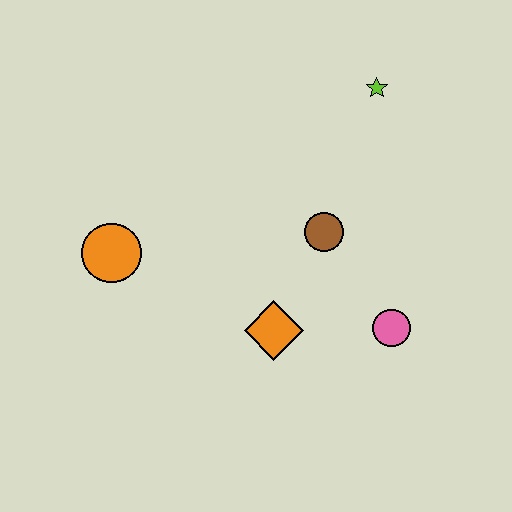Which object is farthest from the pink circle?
The orange circle is farthest from the pink circle.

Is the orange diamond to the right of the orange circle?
Yes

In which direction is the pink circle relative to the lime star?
The pink circle is below the lime star.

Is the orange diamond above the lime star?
No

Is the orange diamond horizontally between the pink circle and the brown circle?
No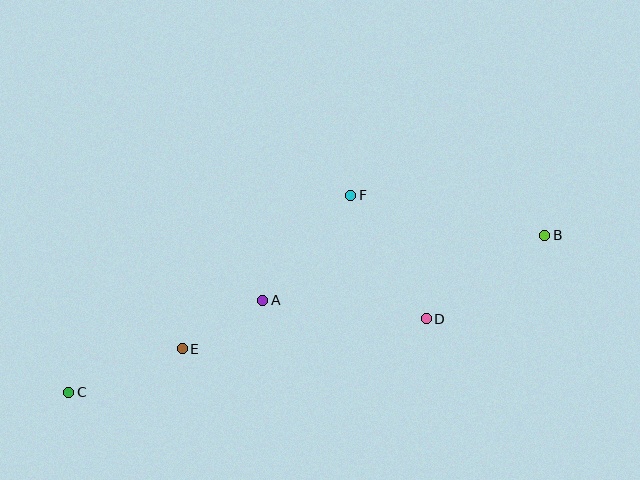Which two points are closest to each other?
Points A and E are closest to each other.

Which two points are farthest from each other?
Points B and C are farthest from each other.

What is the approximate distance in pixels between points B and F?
The distance between B and F is approximately 198 pixels.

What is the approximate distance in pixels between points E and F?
The distance between E and F is approximately 228 pixels.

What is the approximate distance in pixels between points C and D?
The distance between C and D is approximately 365 pixels.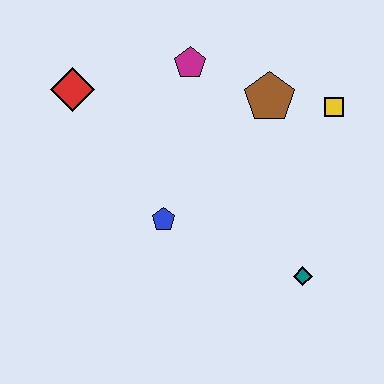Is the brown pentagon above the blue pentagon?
Yes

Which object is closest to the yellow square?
The brown pentagon is closest to the yellow square.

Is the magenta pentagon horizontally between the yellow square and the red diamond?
Yes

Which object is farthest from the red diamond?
The teal diamond is farthest from the red diamond.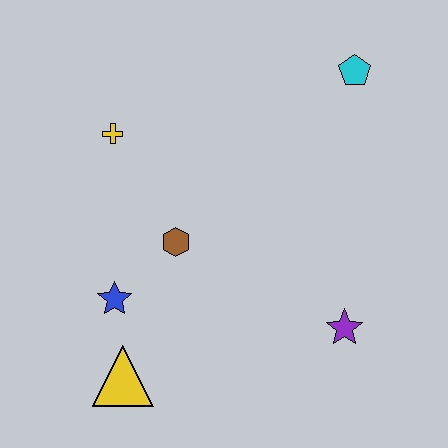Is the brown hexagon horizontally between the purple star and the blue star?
Yes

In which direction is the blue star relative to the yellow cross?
The blue star is below the yellow cross.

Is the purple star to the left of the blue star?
No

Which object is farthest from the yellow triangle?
The cyan pentagon is farthest from the yellow triangle.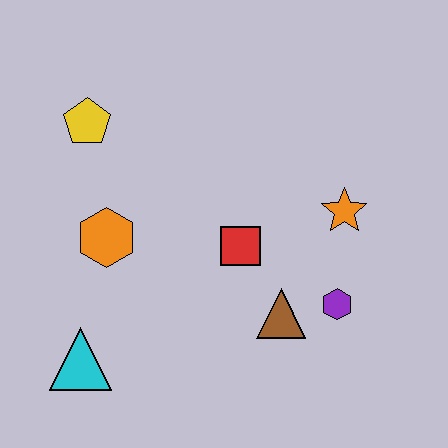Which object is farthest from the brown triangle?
The yellow pentagon is farthest from the brown triangle.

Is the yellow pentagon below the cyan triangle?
No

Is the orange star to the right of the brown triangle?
Yes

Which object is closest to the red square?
The brown triangle is closest to the red square.